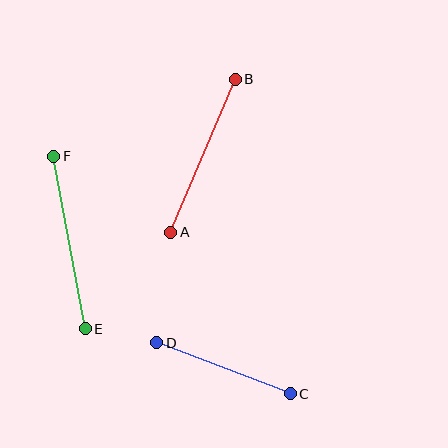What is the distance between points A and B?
The distance is approximately 166 pixels.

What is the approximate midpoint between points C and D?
The midpoint is at approximately (224, 368) pixels.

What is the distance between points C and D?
The distance is approximately 143 pixels.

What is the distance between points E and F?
The distance is approximately 175 pixels.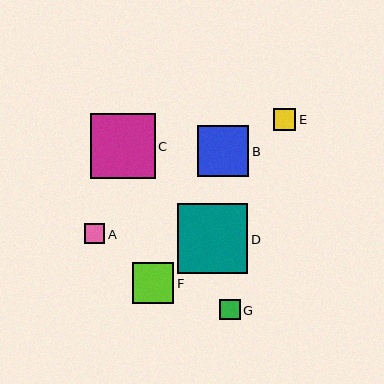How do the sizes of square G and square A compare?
Square G and square A are approximately the same size.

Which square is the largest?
Square D is the largest with a size of approximately 70 pixels.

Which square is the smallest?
Square A is the smallest with a size of approximately 20 pixels.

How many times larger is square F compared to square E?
Square F is approximately 1.9 times the size of square E.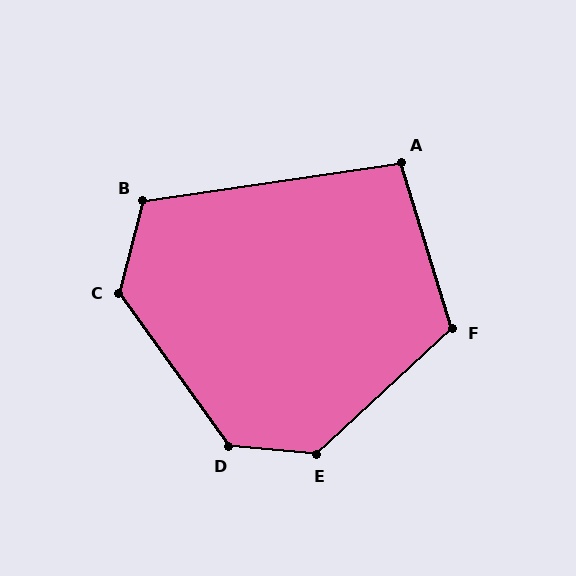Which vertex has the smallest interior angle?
A, at approximately 99 degrees.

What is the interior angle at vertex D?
Approximately 131 degrees (obtuse).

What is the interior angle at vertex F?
Approximately 116 degrees (obtuse).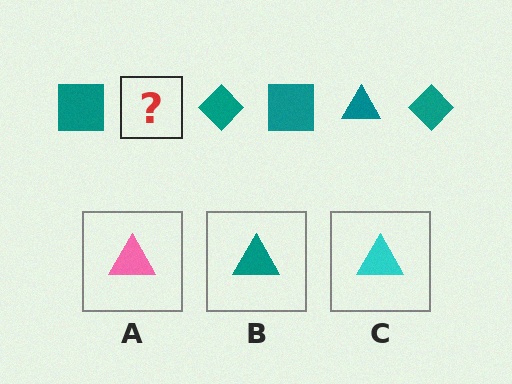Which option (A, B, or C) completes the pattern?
B.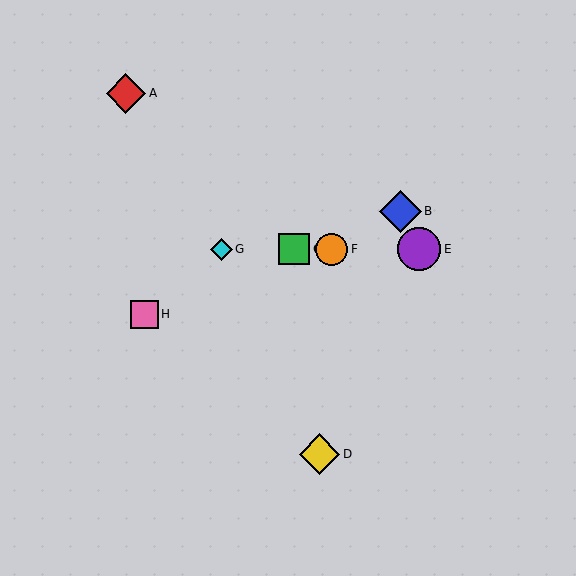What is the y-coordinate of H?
Object H is at y≈314.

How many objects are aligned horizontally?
4 objects (C, E, F, G) are aligned horizontally.